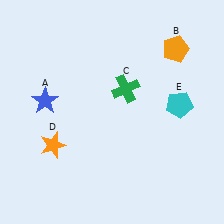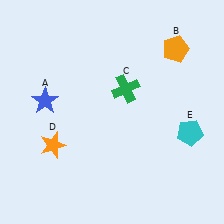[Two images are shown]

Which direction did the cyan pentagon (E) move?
The cyan pentagon (E) moved down.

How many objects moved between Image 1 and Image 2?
1 object moved between the two images.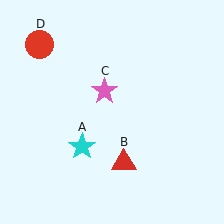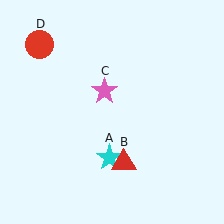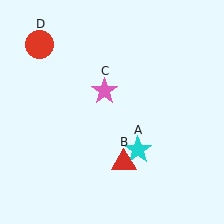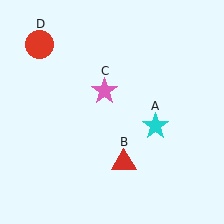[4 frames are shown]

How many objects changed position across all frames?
1 object changed position: cyan star (object A).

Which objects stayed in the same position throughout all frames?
Red triangle (object B) and pink star (object C) and red circle (object D) remained stationary.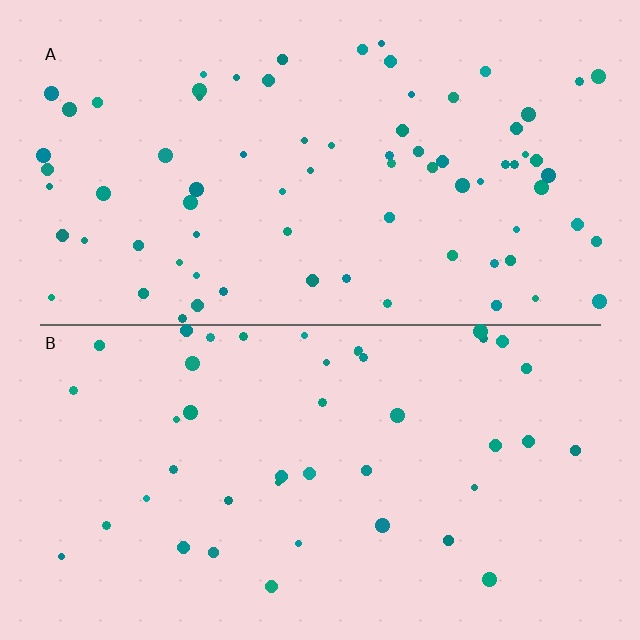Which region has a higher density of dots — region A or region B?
A (the top).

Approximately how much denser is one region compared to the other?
Approximately 1.7× — region A over region B.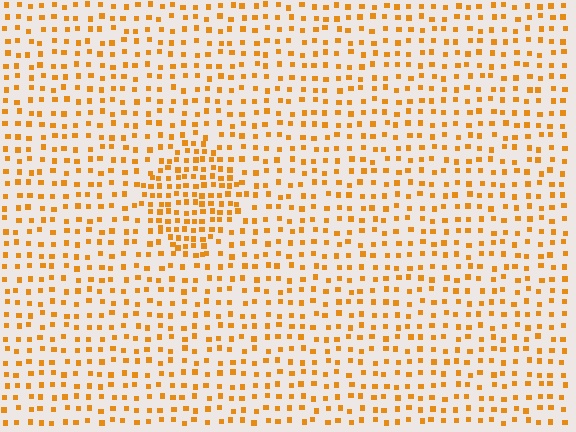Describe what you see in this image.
The image contains small orange elements arranged at two different densities. A diamond-shaped region is visible where the elements are more densely packed than the surrounding area.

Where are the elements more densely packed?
The elements are more densely packed inside the diamond boundary.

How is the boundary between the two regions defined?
The boundary is defined by a change in element density (approximately 1.9x ratio). All elements are the same color, size, and shape.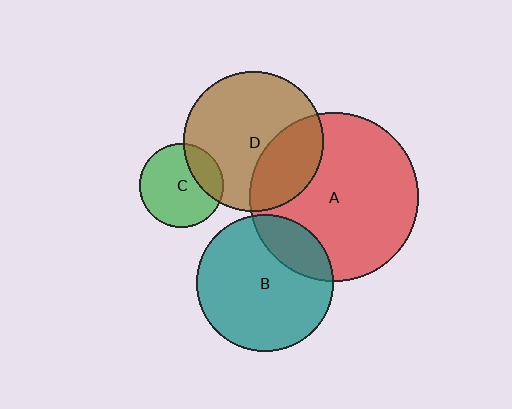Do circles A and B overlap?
Yes.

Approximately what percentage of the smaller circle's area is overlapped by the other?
Approximately 20%.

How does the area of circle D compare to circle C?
Approximately 2.8 times.